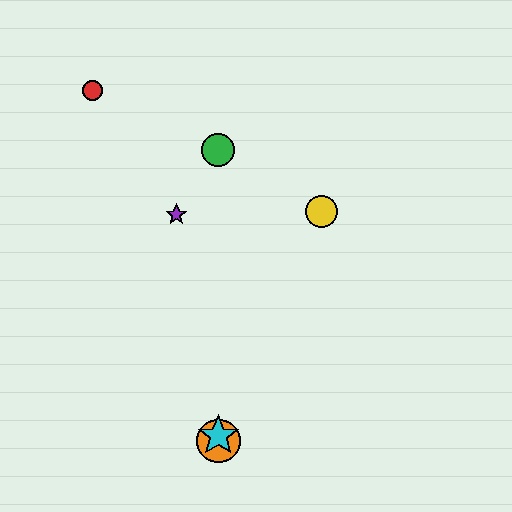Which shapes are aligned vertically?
The blue circle, the green circle, the orange circle, the cyan star are aligned vertically.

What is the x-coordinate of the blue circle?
The blue circle is at x≈218.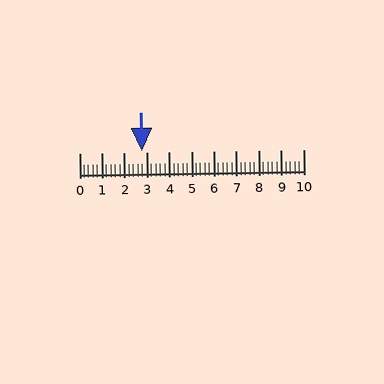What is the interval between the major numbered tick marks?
The major tick marks are spaced 1 units apart.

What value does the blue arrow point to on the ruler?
The blue arrow points to approximately 2.8.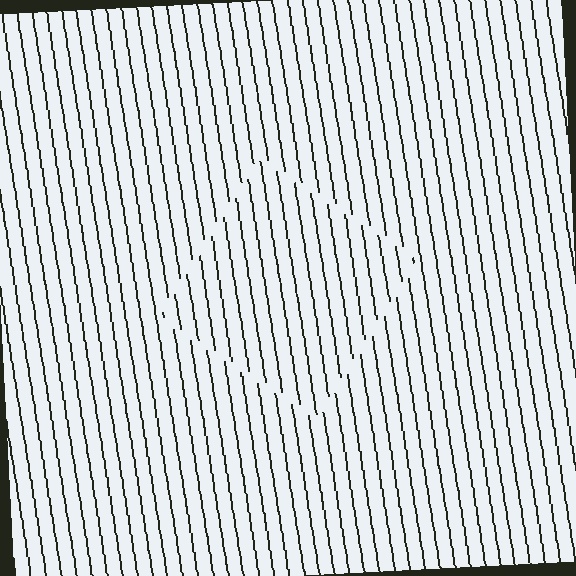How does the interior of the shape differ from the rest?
The interior of the shape contains the same grating, shifted by half a period — the contour is defined by the phase discontinuity where line-ends from the inner and outer gratings abut.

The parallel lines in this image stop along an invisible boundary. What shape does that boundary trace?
An illusory square. The interior of the shape contains the same grating, shifted by half a period — the contour is defined by the phase discontinuity where line-ends from the inner and outer gratings abut.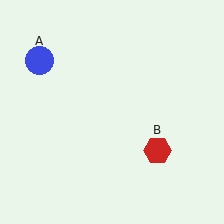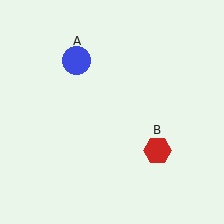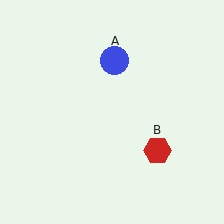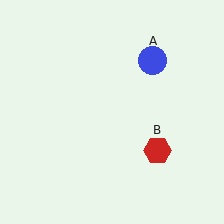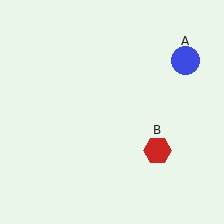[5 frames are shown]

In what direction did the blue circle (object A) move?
The blue circle (object A) moved right.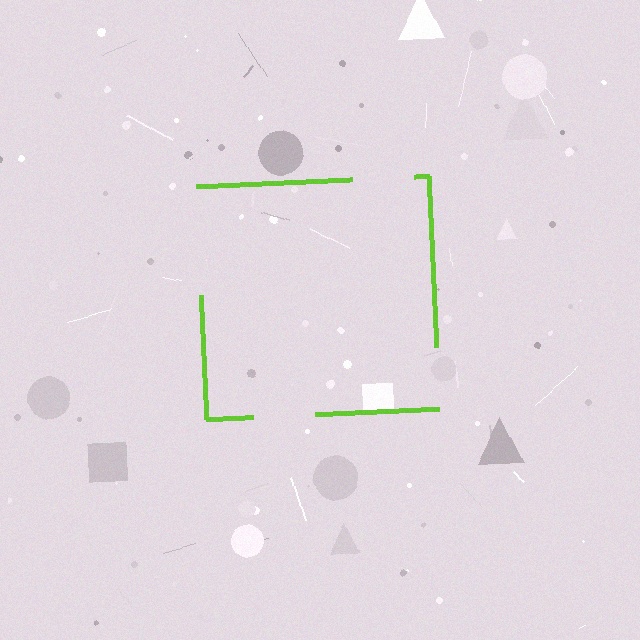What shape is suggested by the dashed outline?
The dashed outline suggests a square.